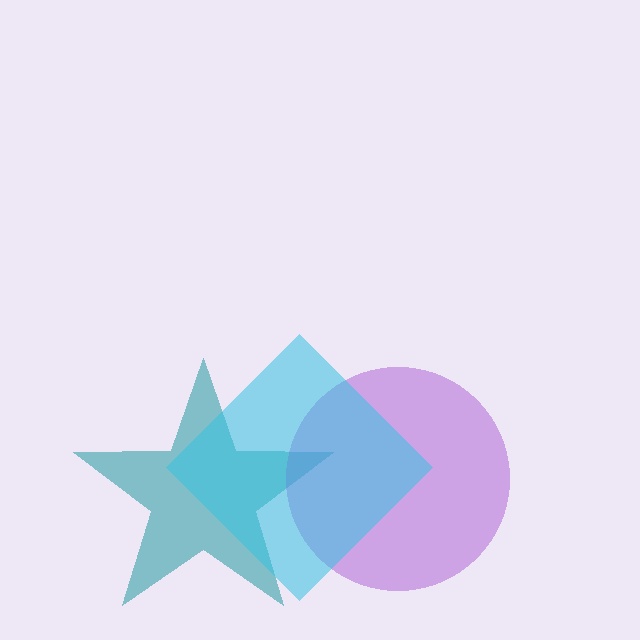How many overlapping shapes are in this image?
There are 3 overlapping shapes in the image.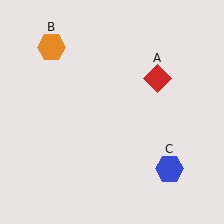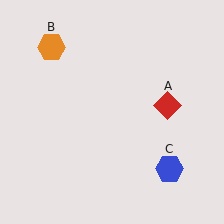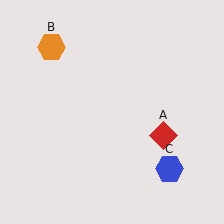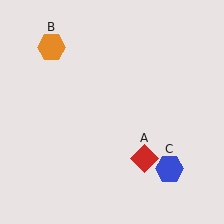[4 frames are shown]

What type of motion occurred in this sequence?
The red diamond (object A) rotated clockwise around the center of the scene.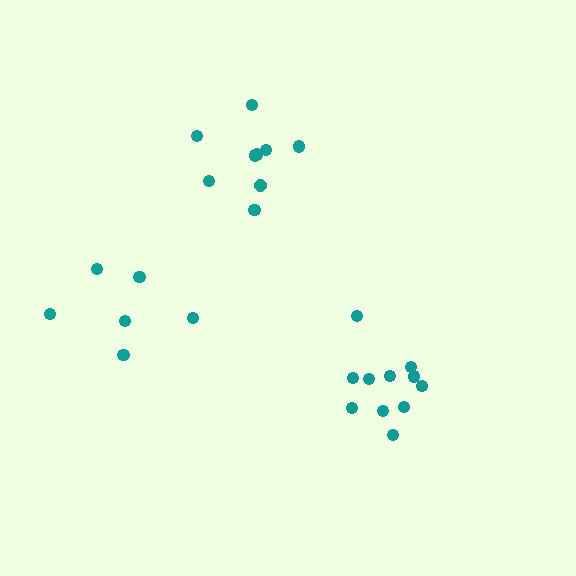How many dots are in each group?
Group 1: 6 dots, Group 2: 9 dots, Group 3: 11 dots (26 total).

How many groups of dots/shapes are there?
There are 3 groups.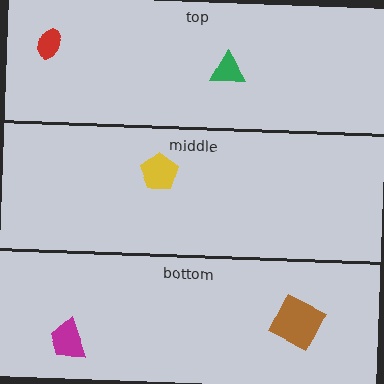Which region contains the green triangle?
The top region.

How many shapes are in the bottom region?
2.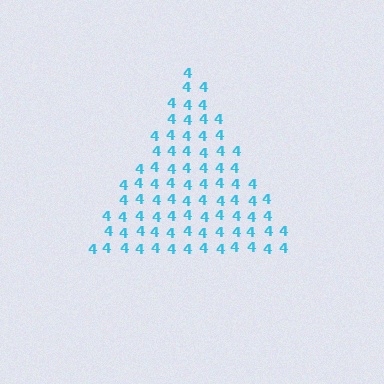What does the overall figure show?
The overall figure shows a triangle.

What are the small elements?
The small elements are digit 4's.